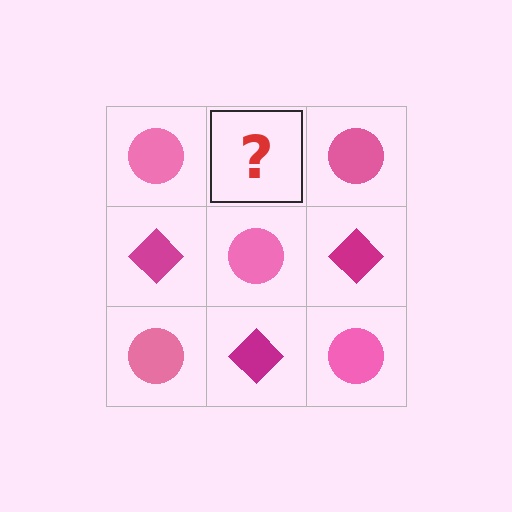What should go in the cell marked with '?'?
The missing cell should contain a magenta diamond.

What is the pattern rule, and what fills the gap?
The rule is that it alternates pink circle and magenta diamond in a checkerboard pattern. The gap should be filled with a magenta diamond.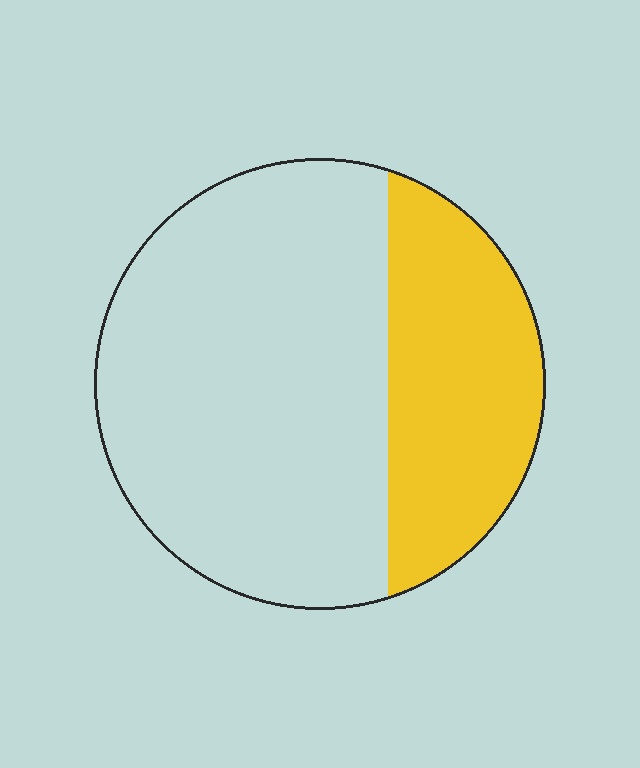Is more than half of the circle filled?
No.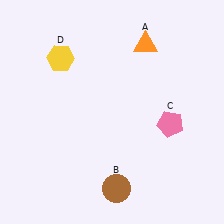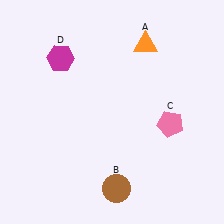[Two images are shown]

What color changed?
The hexagon (D) changed from yellow in Image 1 to magenta in Image 2.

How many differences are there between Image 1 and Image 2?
There is 1 difference between the two images.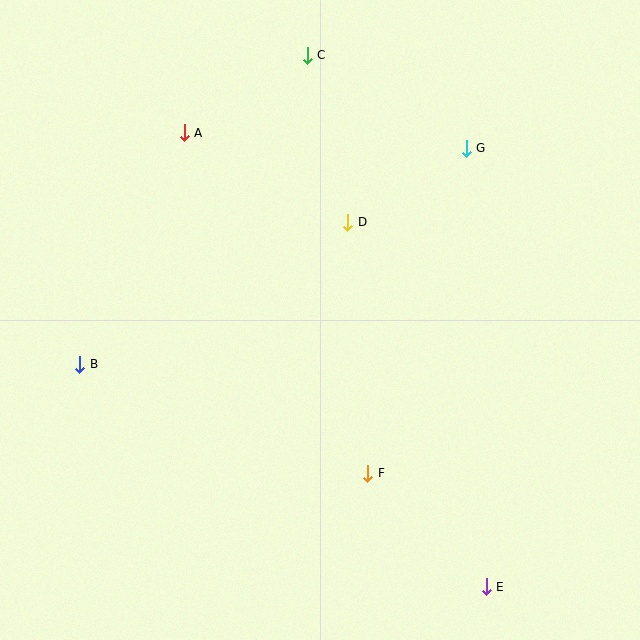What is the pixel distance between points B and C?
The distance between B and C is 383 pixels.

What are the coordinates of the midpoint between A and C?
The midpoint between A and C is at (246, 94).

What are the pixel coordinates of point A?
Point A is at (184, 133).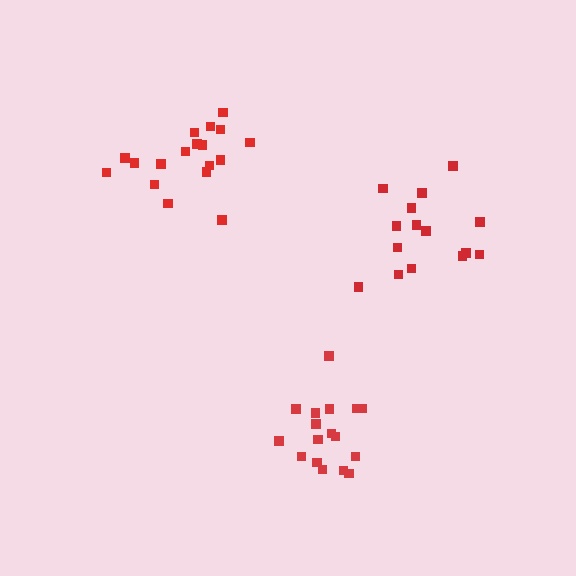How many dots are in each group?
Group 1: 15 dots, Group 2: 18 dots, Group 3: 17 dots (50 total).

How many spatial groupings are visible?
There are 3 spatial groupings.